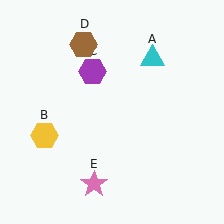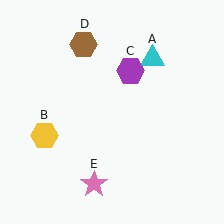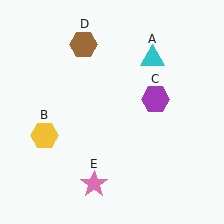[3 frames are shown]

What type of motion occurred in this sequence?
The purple hexagon (object C) rotated clockwise around the center of the scene.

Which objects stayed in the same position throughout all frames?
Cyan triangle (object A) and yellow hexagon (object B) and brown hexagon (object D) and pink star (object E) remained stationary.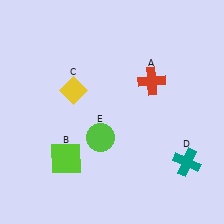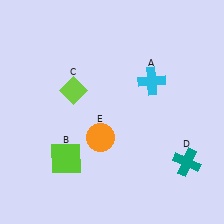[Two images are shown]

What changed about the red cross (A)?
In Image 1, A is red. In Image 2, it changed to cyan.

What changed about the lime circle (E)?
In Image 1, E is lime. In Image 2, it changed to orange.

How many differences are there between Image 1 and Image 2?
There are 3 differences between the two images.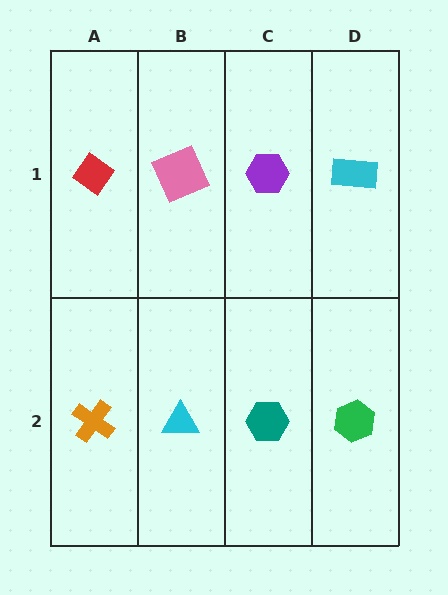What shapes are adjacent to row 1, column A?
An orange cross (row 2, column A), a pink square (row 1, column B).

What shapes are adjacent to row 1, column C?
A teal hexagon (row 2, column C), a pink square (row 1, column B), a cyan rectangle (row 1, column D).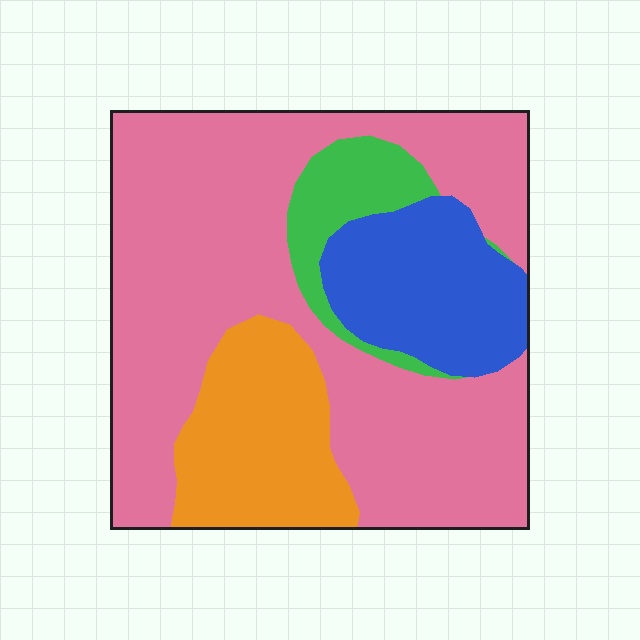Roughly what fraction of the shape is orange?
Orange takes up about one sixth (1/6) of the shape.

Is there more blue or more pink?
Pink.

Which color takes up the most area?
Pink, at roughly 60%.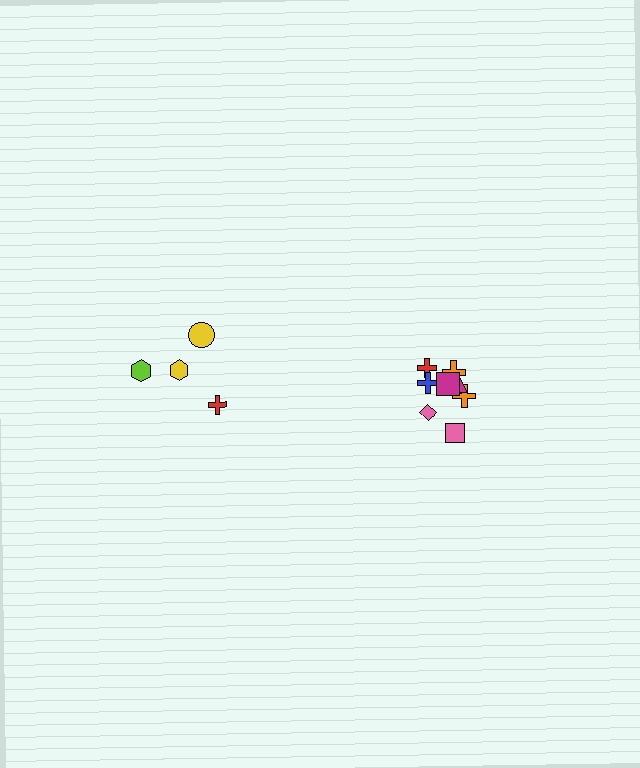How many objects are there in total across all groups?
There are 12 objects.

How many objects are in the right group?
There are 8 objects.